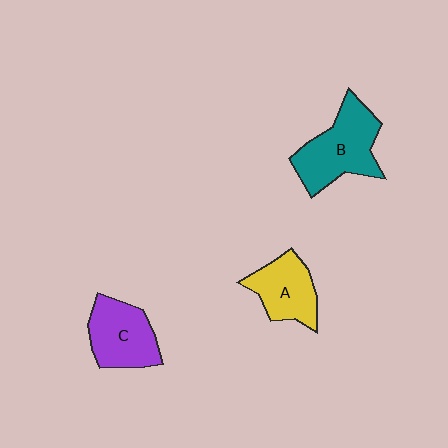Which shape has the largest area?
Shape B (teal).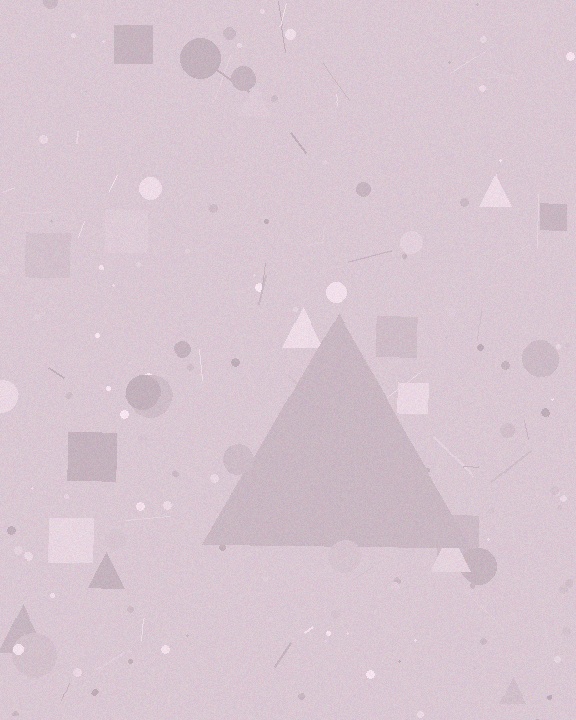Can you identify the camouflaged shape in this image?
The camouflaged shape is a triangle.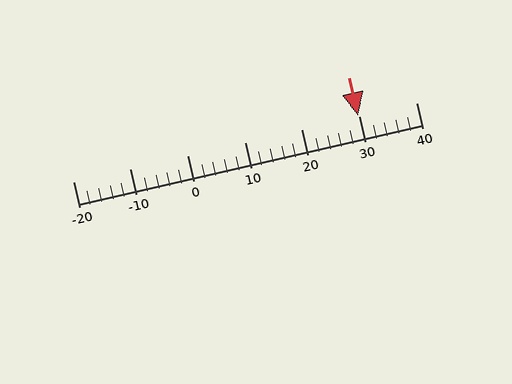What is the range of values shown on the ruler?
The ruler shows values from -20 to 40.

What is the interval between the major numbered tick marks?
The major tick marks are spaced 10 units apart.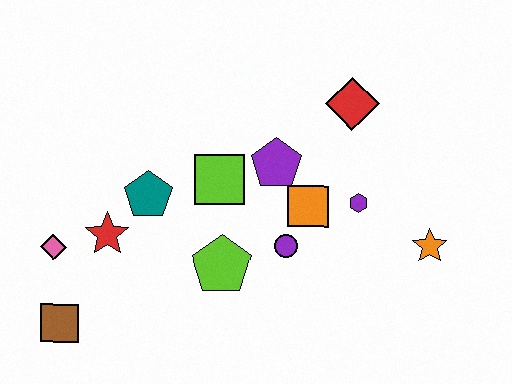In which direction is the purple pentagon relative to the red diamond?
The purple pentagon is to the left of the red diamond.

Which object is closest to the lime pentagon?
The purple circle is closest to the lime pentagon.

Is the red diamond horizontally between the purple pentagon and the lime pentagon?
No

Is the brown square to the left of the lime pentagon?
Yes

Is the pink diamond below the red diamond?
Yes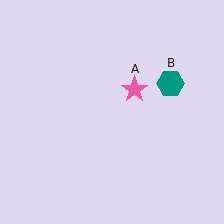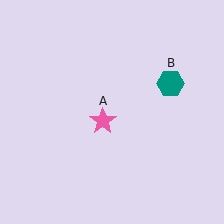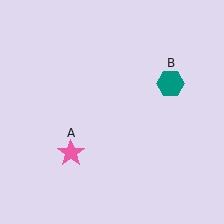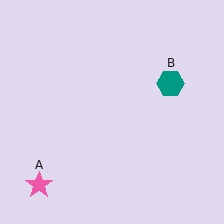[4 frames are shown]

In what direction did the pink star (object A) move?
The pink star (object A) moved down and to the left.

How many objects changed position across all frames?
1 object changed position: pink star (object A).